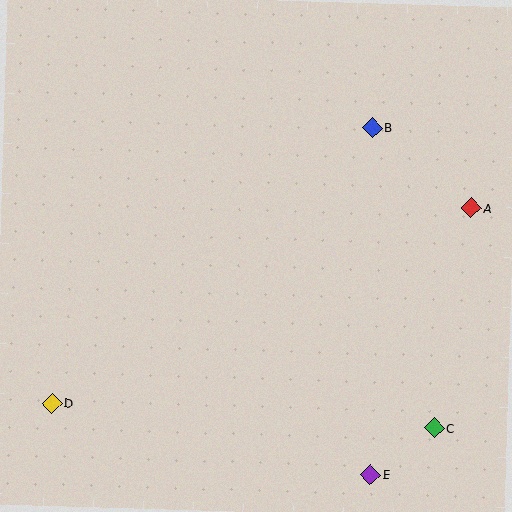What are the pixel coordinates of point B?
Point B is at (372, 128).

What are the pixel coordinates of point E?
Point E is at (370, 475).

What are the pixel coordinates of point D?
Point D is at (52, 403).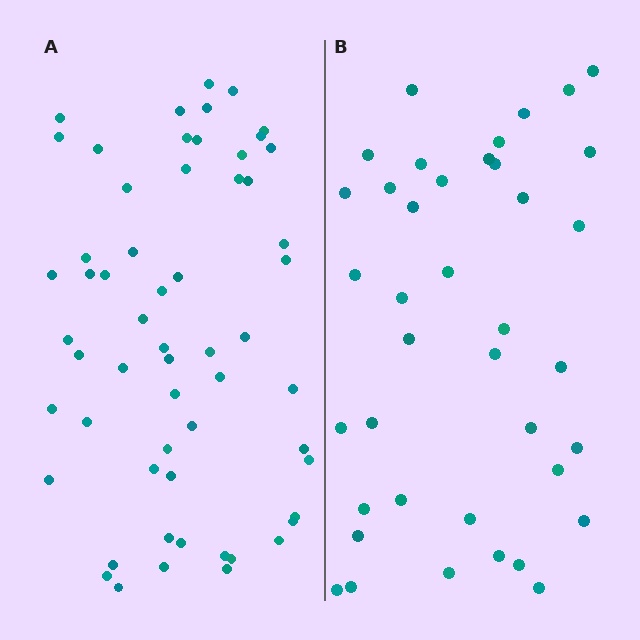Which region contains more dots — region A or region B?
Region A (the left region) has more dots.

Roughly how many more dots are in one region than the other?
Region A has approximately 20 more dots than region B.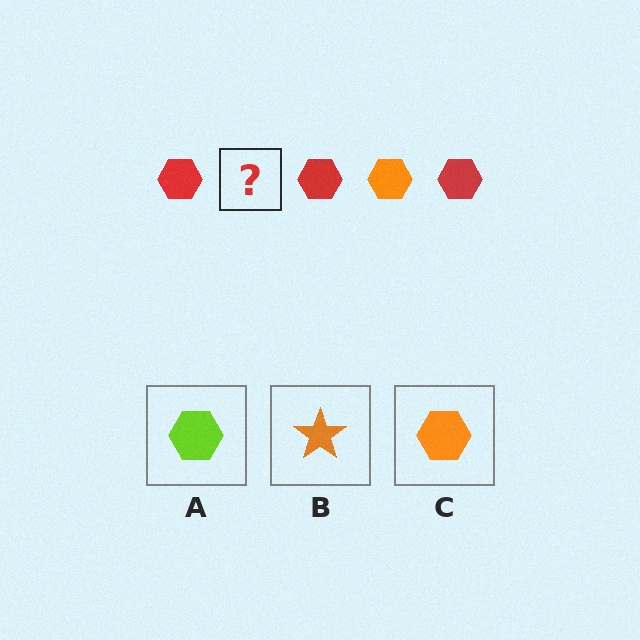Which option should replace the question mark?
Option C.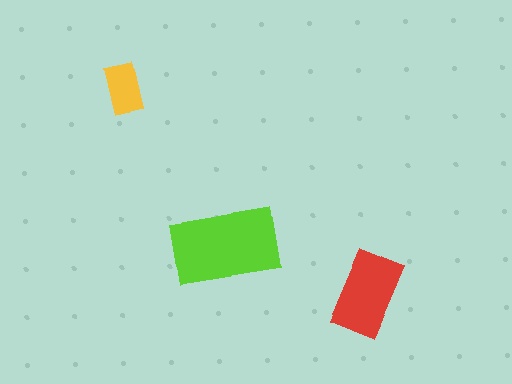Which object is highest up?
The yellow rectangle is topmost.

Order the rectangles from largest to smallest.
the lime one, the red one, the yellow one.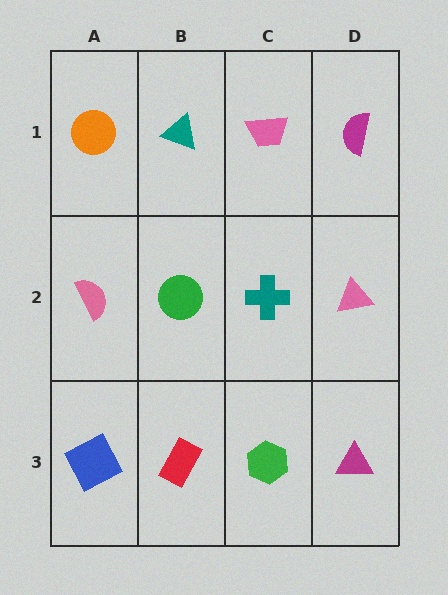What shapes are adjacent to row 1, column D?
A pink triangle (row 2, column D), a pink trapezoid (row 1, column C).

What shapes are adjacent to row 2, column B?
A teal triangle (row 1, column B), a red rectangle (row 3, column B), a pink semicircle (row 2, column A), a teal cross (row 2, column C).